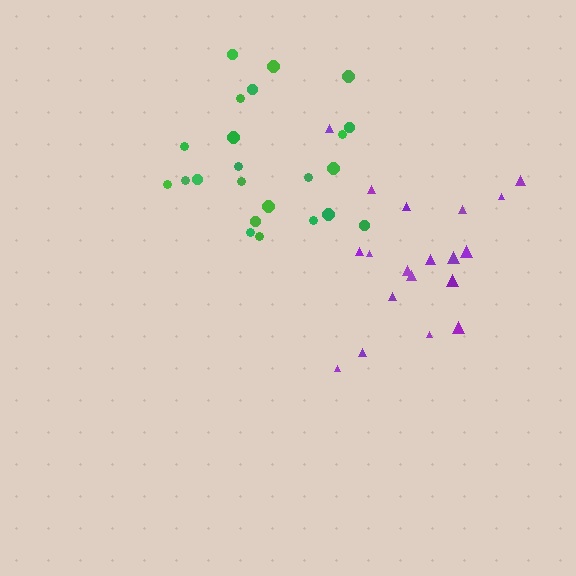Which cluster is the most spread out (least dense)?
Purple.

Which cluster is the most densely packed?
Green.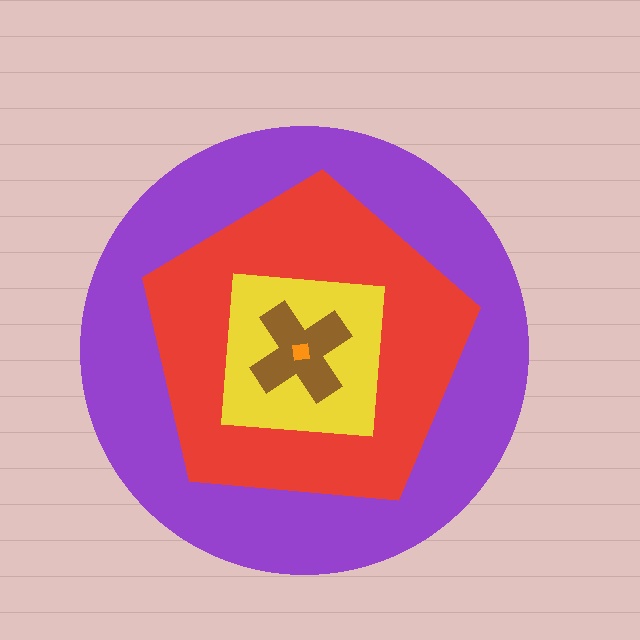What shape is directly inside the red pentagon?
The yellow square.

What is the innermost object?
The orange square.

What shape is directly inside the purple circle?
The red pentagon.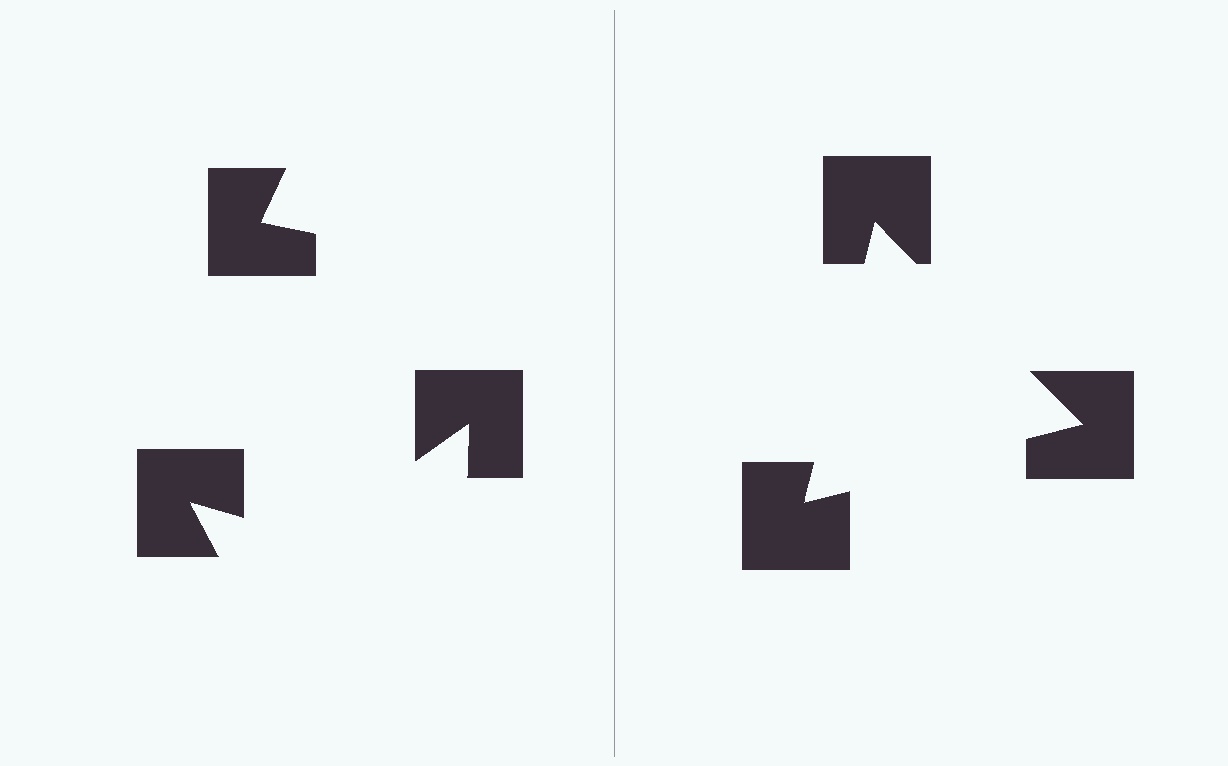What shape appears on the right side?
An illusory triangle.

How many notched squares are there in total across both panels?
6 — 3 on each side.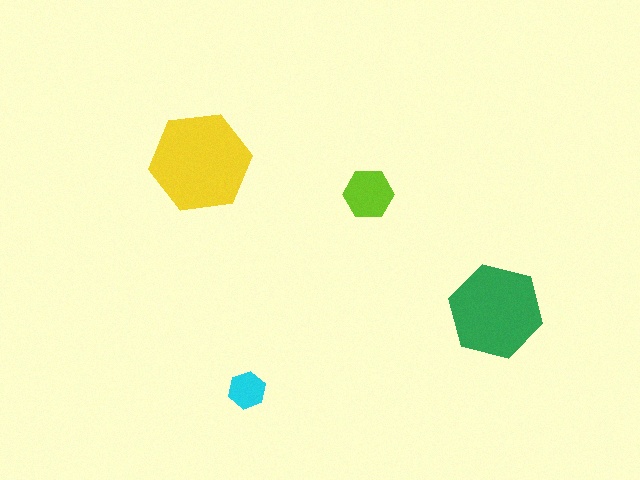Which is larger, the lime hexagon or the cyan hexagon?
The lime one.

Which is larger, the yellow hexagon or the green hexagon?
The yellow one.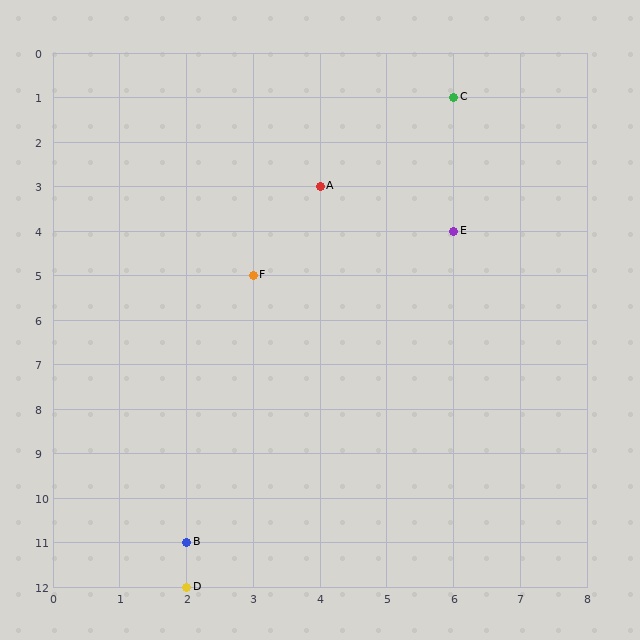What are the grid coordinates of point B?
Point B is at grid coordinates (2, 11).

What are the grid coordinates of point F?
Point F is at grid coordinates (3, 5).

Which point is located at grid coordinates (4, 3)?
Point A is at (4, 3).